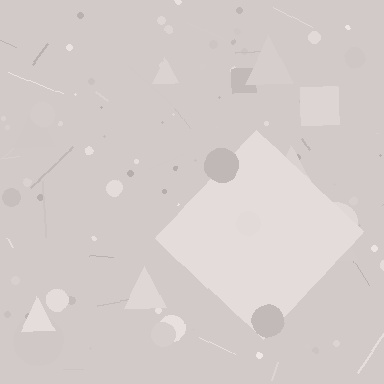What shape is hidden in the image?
A diamond is hidden in the image.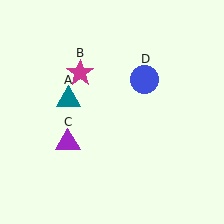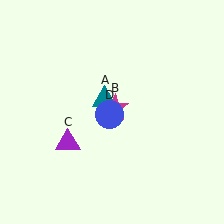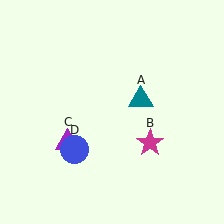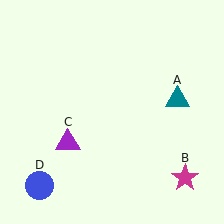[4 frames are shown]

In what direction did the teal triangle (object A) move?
The teal triangle (object A) moved right.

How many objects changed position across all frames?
3 objects changed position: teal triangle (object A), magenta star (object B), blue circle (object D).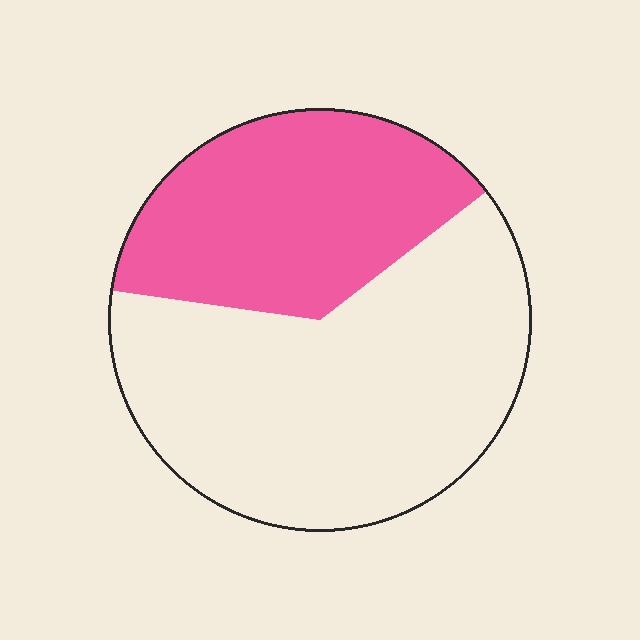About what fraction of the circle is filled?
About three eighths (3/8).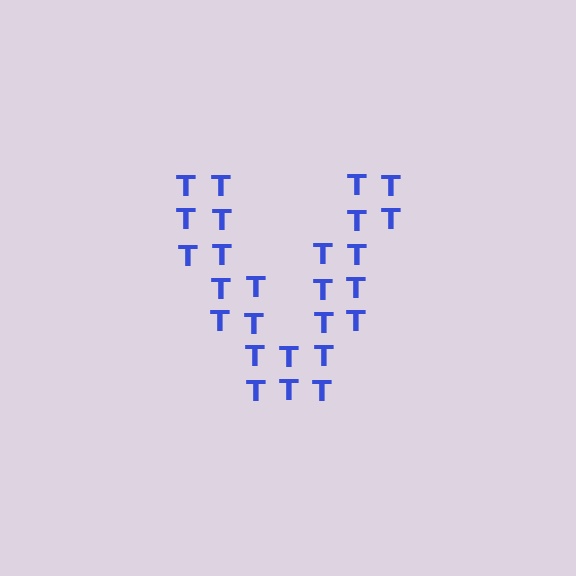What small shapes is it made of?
It is made of small letter T's.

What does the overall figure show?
The overall figure shows the letter V.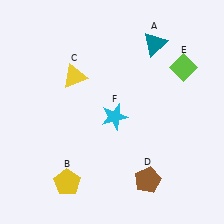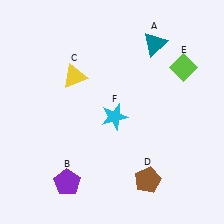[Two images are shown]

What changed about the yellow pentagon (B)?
In Image 1, B is yellow. In Image 2, it changed to purple.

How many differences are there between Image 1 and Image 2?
There is 1 difference between the two images.